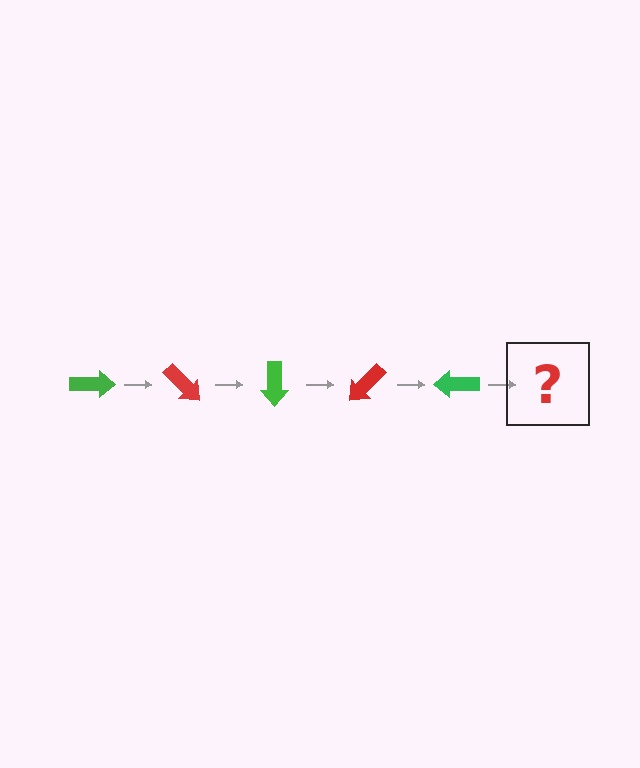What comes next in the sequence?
The next element should be a red arrow, rotated 225 degrees from the start.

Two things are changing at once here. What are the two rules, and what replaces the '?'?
The two rules are that it rotates 45 degrees each step and the color cycles through green and red. The '?' should be a red arrow, rotated 225 degrees from the start.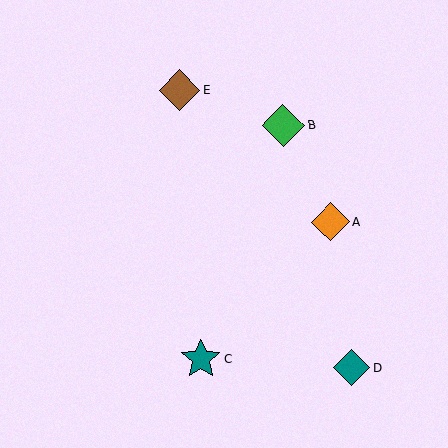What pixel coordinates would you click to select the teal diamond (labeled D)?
Click at (352, 368) to select the teal diamond D.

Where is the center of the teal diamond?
The center of the teal diamond is at (352, 368).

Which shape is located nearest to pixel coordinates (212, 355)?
The teal star (labeled C) at (201, 359) is nearest to that location.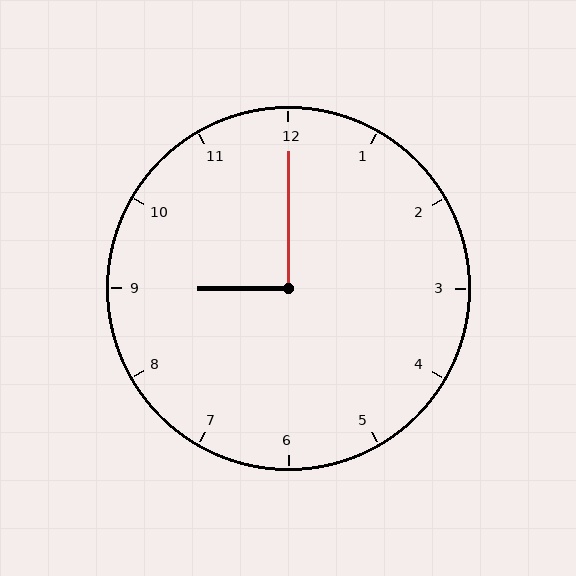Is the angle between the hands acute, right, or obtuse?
It is right.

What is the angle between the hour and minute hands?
Approximately 90 degrees.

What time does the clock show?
9:00.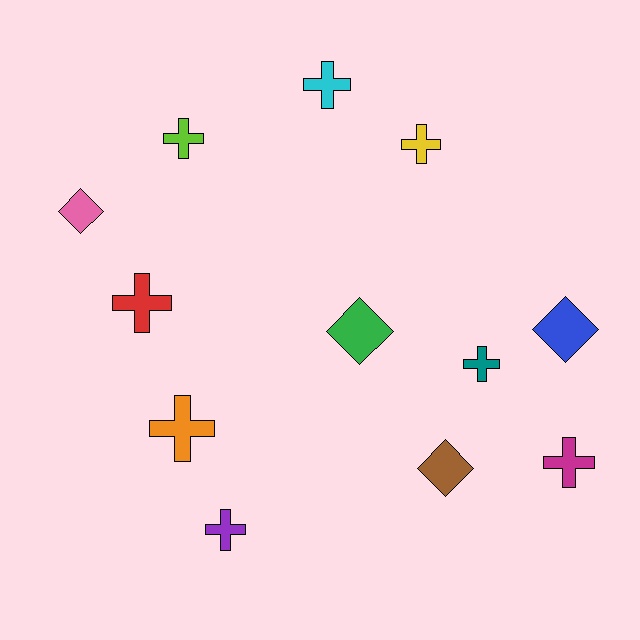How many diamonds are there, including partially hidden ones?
There are 4 diamonds.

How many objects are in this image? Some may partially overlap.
There are 12 objects.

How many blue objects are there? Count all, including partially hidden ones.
There is 1 blue object.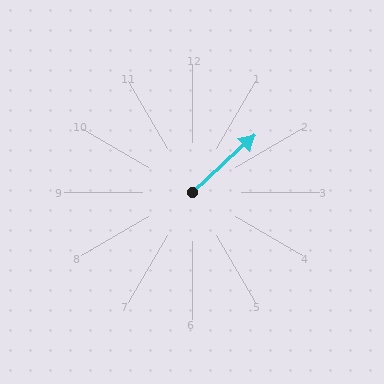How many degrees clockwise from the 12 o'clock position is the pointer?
Approximately 48 degrees.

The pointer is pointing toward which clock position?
Roughly 2 o'clock.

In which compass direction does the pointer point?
Northeast.